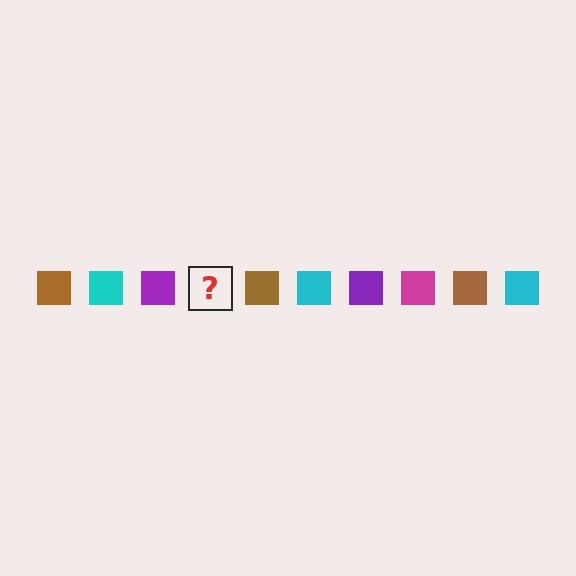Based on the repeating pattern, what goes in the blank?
The blank should be a magenta square.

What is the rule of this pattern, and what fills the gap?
The rule is that the pattern cycles through brown, cyan, purple, magenta squares. The gap should be filled with a magenta square.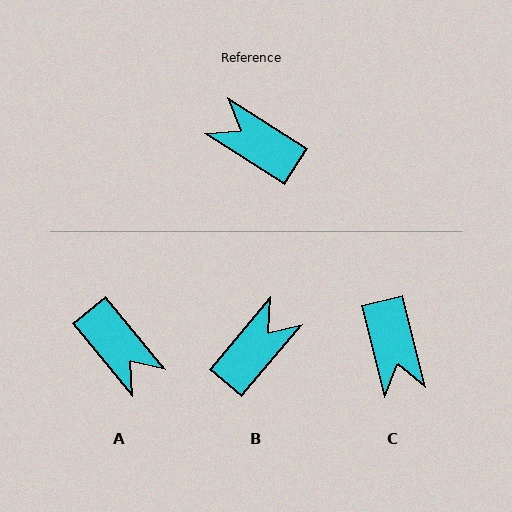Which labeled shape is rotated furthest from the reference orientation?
A, about 162 degrees away.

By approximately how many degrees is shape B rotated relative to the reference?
Approximately 97 degrees clockwise.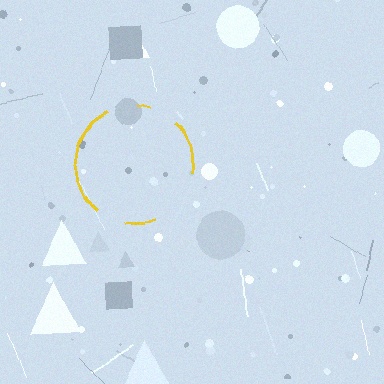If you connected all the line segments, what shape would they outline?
They would outline a circle.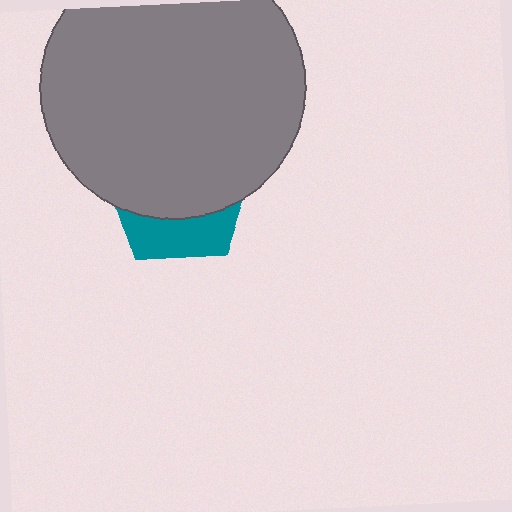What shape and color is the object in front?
The object in front is a gray circle.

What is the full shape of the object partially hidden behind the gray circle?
The partially hidden object is a teal pentagon.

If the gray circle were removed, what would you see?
You would see the complete teal pentagon.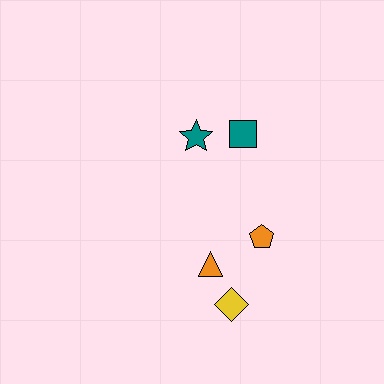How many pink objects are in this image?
There are no pink objects.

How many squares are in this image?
There is 1 square.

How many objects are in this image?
There are 5 objects.